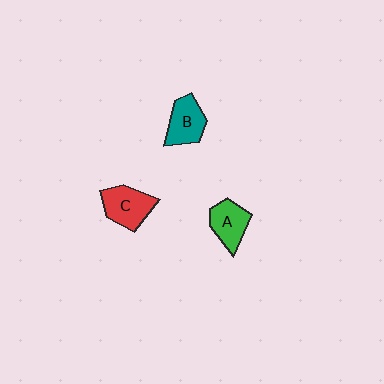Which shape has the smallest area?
Shape A (green).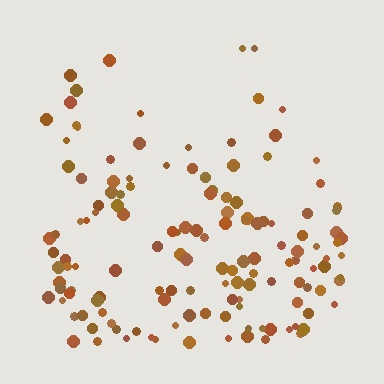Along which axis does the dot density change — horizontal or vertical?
Vertical.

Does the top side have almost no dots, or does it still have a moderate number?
Still a moderate number, just noticeably fewer than the bottom.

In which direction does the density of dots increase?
From top to bottom, with the bottom side densest.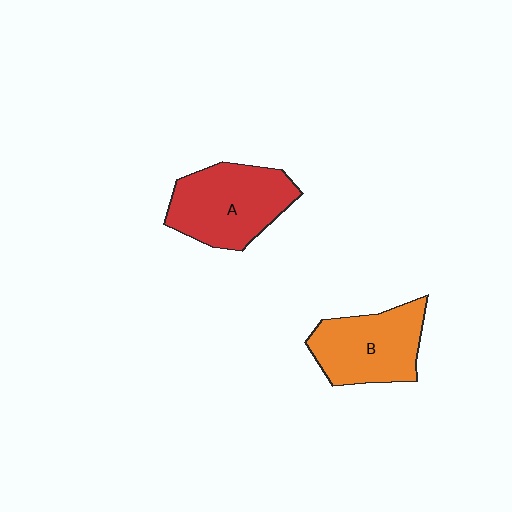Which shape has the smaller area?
Shape B (orange).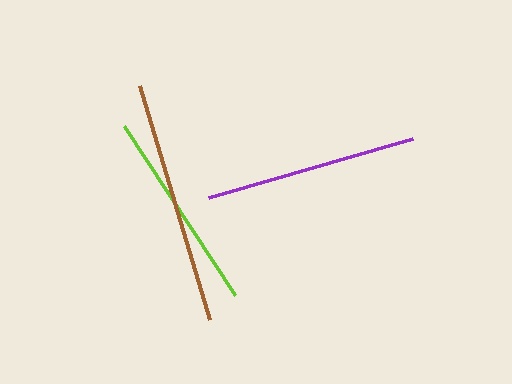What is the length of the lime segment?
The lime segment is approximately 202 pixels long.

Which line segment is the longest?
The brown line is the longest at approximately 244 pixels.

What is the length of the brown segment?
The brown segment is approximately 244 pixels long.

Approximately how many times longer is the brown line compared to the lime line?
The brown line is approximately 1.2 times the length of the lime line.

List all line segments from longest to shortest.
From longest to shortest: brown, purple, lime.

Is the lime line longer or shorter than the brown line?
The brown line is longer than the lime line.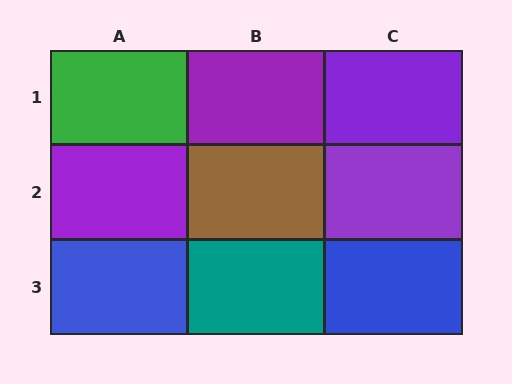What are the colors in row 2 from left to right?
Purple, brown, purple.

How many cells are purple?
4 cells are purple.